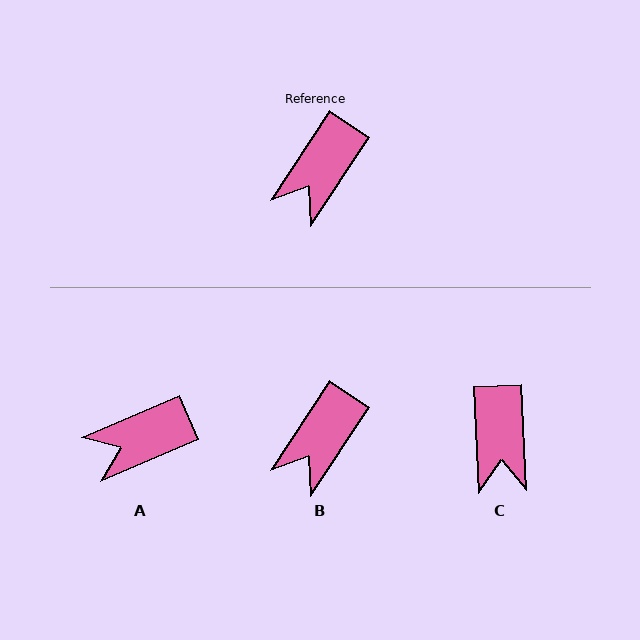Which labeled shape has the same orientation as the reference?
B.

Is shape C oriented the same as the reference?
No, it is off by about 36 degrees.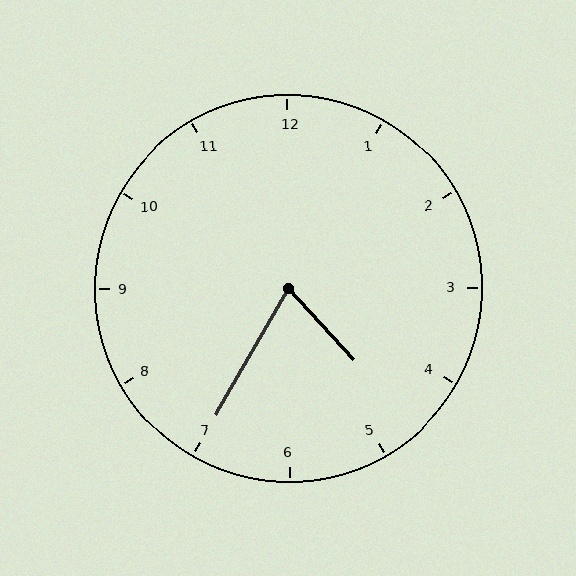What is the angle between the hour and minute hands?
Approximately 72 degrees.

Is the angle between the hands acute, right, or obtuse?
It is acute.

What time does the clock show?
4:35.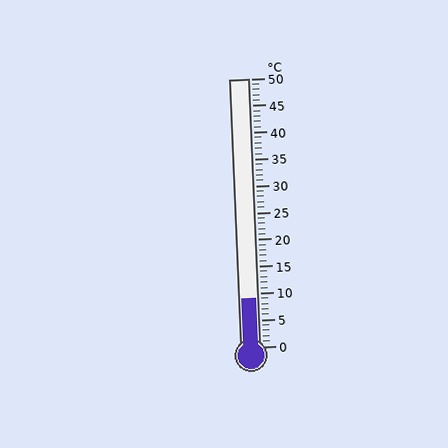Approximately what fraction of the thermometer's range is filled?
The thermometer is filled to approximately 20% of its range.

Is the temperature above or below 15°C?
The temperature is below 15°C.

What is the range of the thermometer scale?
The thermometer scale ranges from 0°C to 50°C.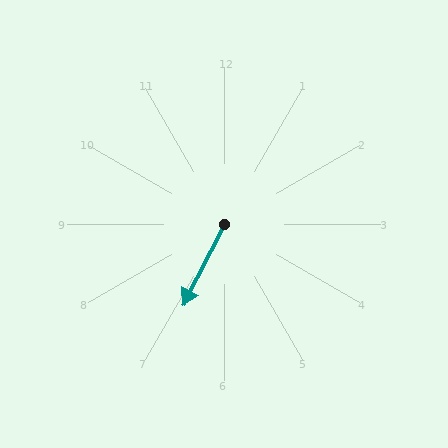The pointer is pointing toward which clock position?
Roughly 7 o'clock.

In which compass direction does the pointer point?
Southwest.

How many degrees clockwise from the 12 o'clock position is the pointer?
Approximately 207 degrees.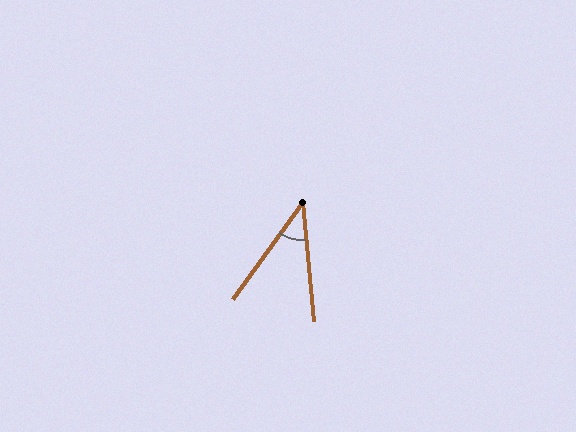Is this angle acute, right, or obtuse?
It is acute.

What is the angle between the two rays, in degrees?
Approximately 41 degrees.